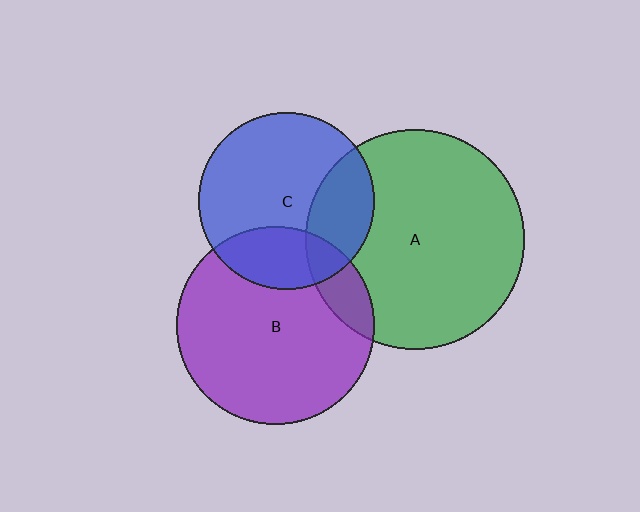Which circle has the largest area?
Circle A (green).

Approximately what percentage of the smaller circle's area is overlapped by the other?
Approximately 25%.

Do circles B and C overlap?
Yes.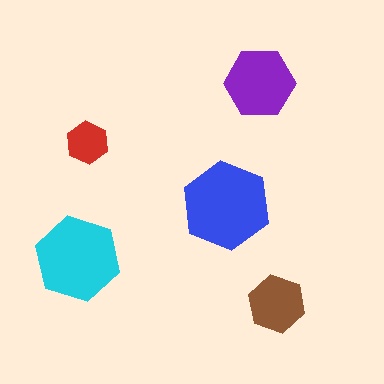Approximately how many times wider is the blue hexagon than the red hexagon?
About 2 times wider.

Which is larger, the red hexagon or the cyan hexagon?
The cyan one.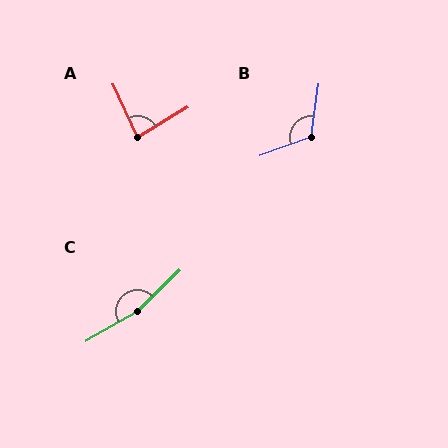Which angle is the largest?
C, at approximately 165 degrees.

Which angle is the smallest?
A, at approximately 84 degrees.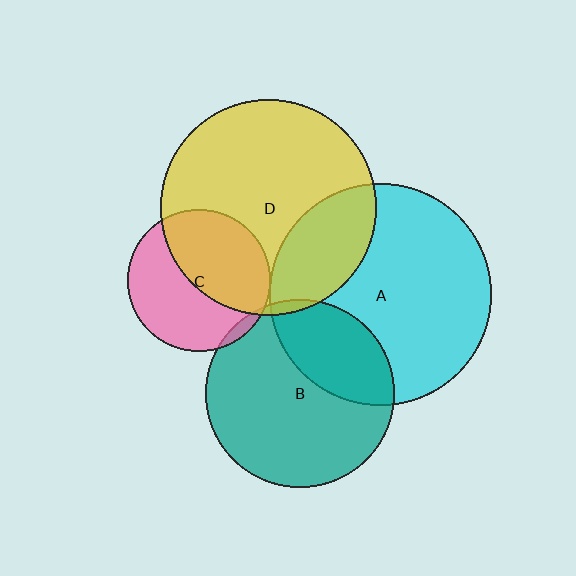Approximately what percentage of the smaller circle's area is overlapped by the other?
Approximately 5%.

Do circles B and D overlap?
Yes.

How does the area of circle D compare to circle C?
Approximately 2.3 times.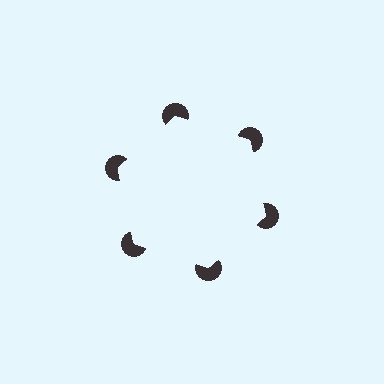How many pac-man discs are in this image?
There are 6 — one at each vertex of the illusory hexagon.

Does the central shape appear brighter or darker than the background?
It typically appears slightly brighter than the background, even though no actual brightness change is drawn.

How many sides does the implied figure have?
6 sides.